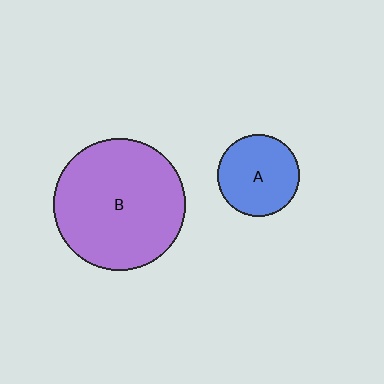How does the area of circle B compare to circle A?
Approximately 2.6 times.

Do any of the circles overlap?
No, none of the circles overlap.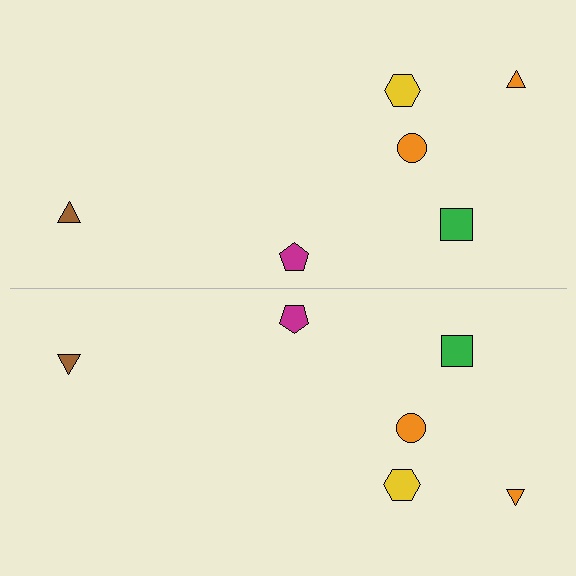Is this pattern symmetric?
Yes, this pattern has bilateral (reflection) symmetry.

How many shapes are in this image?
There are 12 shapes in this image.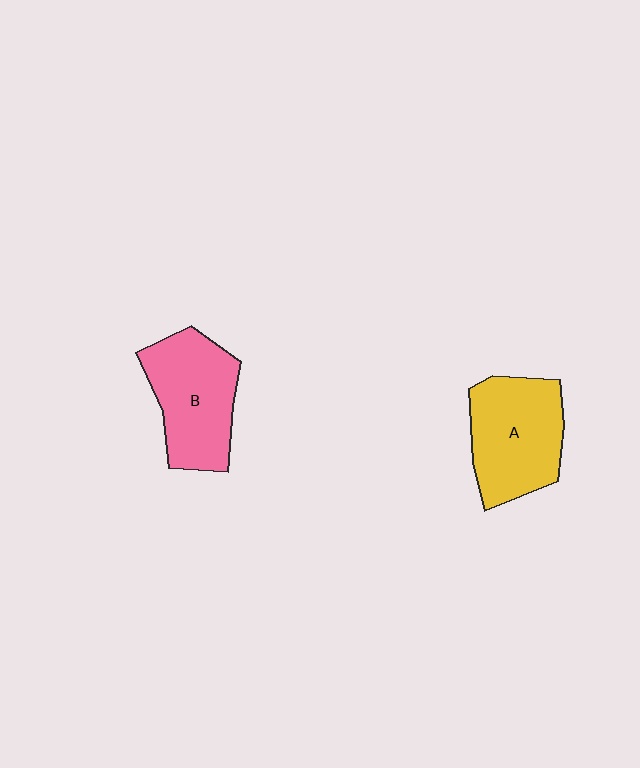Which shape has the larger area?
Shape A (yellow).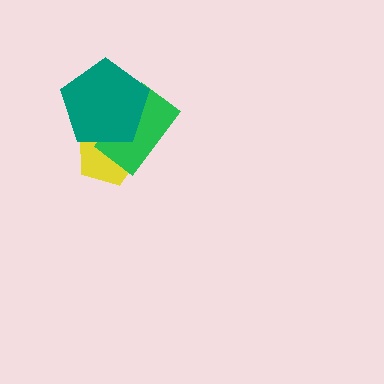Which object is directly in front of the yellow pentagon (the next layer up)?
The green rectangle is directly in front of the yellow pentagon.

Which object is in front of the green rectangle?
The teal pentagon is in front of the green rectangle.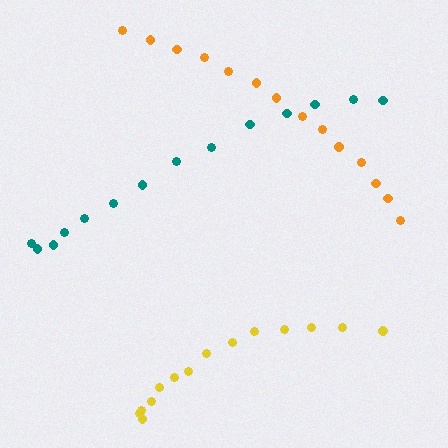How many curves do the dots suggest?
There are 3 distinct paths.